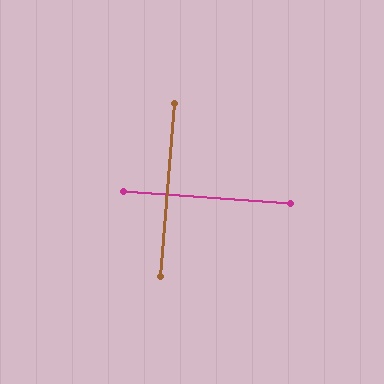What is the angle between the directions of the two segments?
Approximately 89 degrees.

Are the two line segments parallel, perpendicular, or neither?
Perpendicular — they meet at approximately 89°.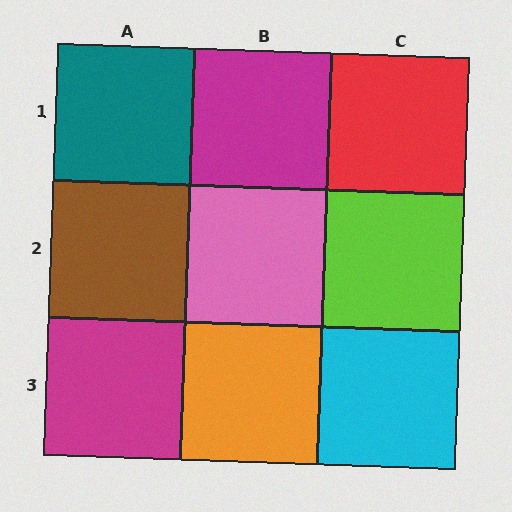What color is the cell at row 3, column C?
Cyan.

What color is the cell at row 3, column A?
Magenta.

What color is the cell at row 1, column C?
Red.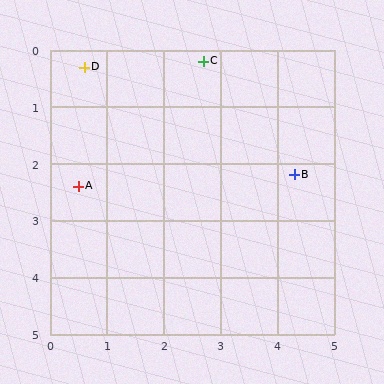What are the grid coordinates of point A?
Point A is at approximately (0.5, 2.4).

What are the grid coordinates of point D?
Point D is at approximately (0.6, 0.3).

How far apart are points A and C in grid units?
Points A and C are about 3.1 grid units apart.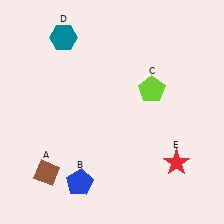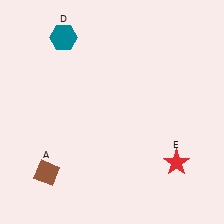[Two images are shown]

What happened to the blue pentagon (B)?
The blue pentagon (B) was removed in Image 2. It was in the bottom-left area of Image 1.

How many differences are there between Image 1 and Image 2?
There are 2 differences between the two images.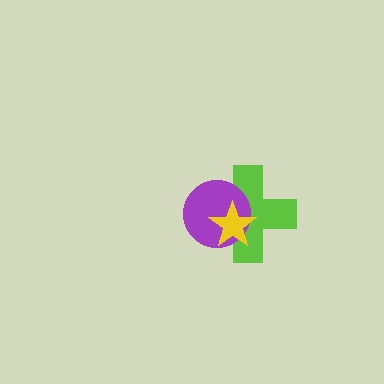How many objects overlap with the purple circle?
2 objects overlap with the purple circle.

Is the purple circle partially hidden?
Yes, it is partially covered by another shape.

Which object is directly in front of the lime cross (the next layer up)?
The purple circle is directly in front of the lime cross.